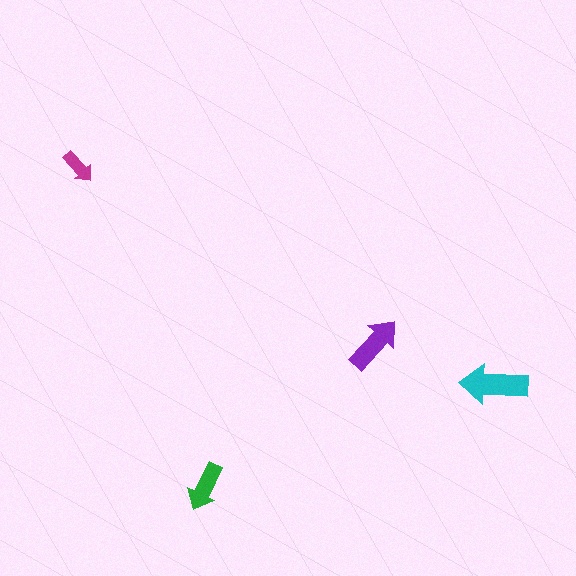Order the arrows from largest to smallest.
the cyan one, the purple one, the green one, the magenta one.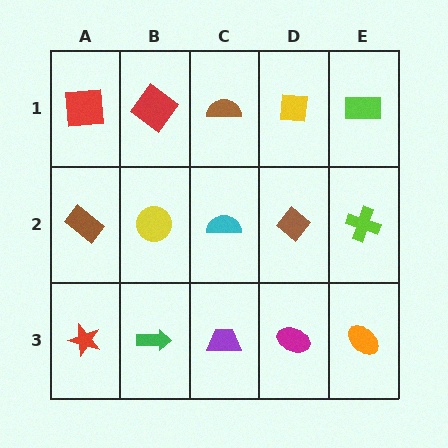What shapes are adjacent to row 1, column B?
A yellow circle (row 2, column B), a red square (row 1, column A), a brown semicircle (row 1, column C).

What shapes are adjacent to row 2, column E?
A lime rectangle (row 1, column E), an orange ellipse (row 3, column E), a brown diamond (row 2, column D).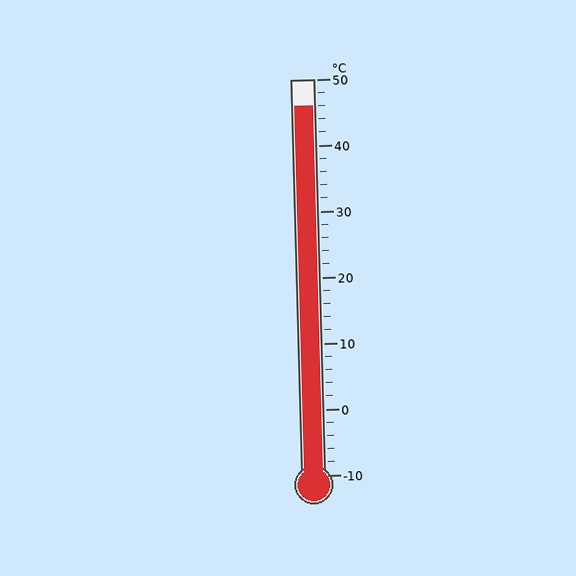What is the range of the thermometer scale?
The thermometer scale ranges from -10°C to 50°C.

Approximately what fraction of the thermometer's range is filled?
The thermometer is filled to approximately 95% of its range.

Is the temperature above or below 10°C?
The temperature is above 10°C.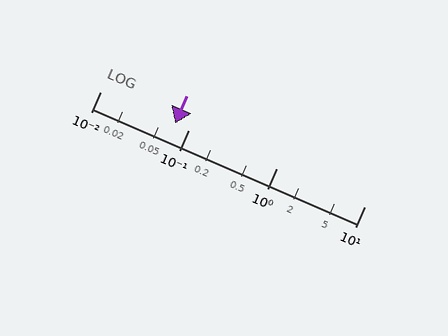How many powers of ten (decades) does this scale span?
The scale spans 3 decades, from 0.01 to 10.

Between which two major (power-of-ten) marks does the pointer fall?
The pointer is between 0.01 and 0.1.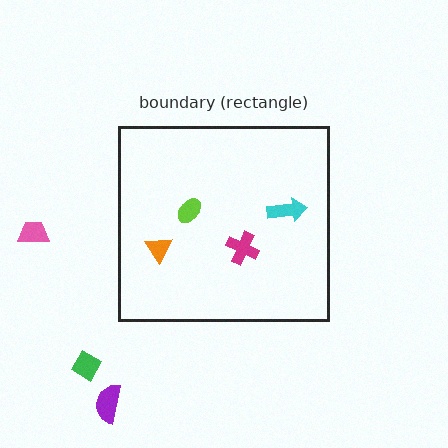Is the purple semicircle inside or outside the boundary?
Outside.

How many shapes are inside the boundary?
4 inside, 3 outside.